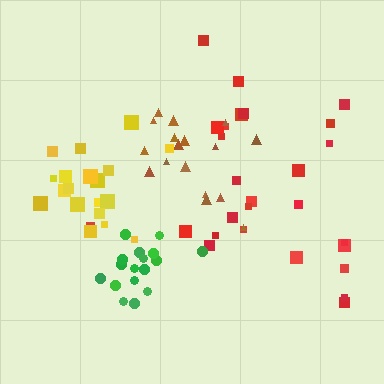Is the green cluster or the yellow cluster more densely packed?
Green.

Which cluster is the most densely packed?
Green.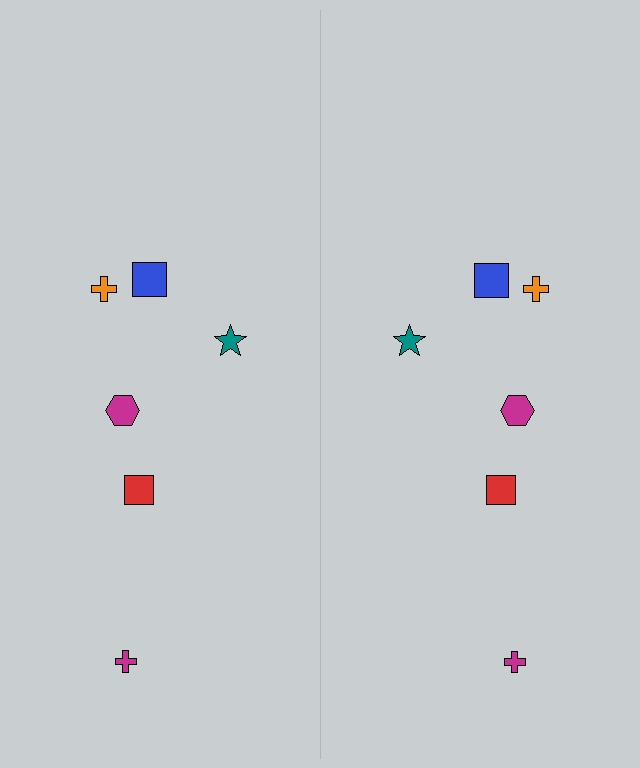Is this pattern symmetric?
Yes, this pattern has bilateral (reflection) symmetry.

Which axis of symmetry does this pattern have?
The pattern has a vertical axis of symmetry running through the center of the image.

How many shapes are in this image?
There are 12 shapes in this image.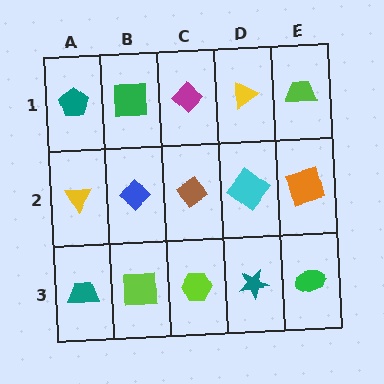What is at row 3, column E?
A green ellipse.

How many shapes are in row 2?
5 shapes.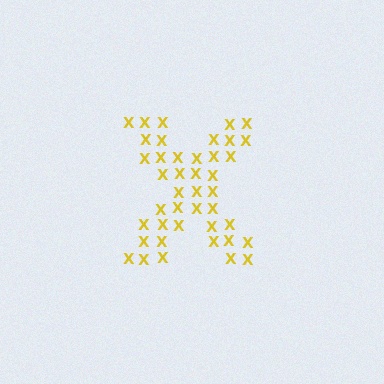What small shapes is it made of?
It is made of small letter X's.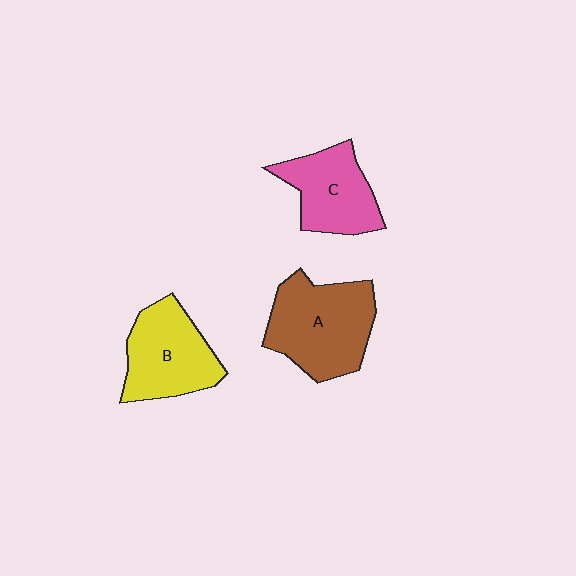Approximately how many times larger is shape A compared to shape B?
Approximately 1.2 times.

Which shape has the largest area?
Shape A (brown).